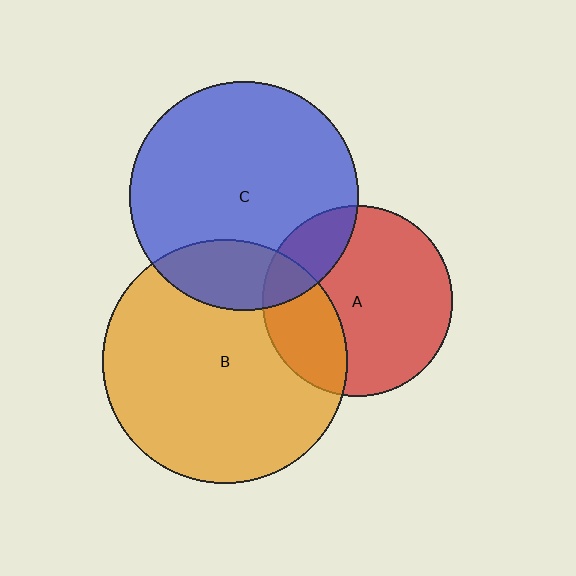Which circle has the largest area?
Circle B (orange).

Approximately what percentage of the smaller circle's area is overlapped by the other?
Approximately 20%.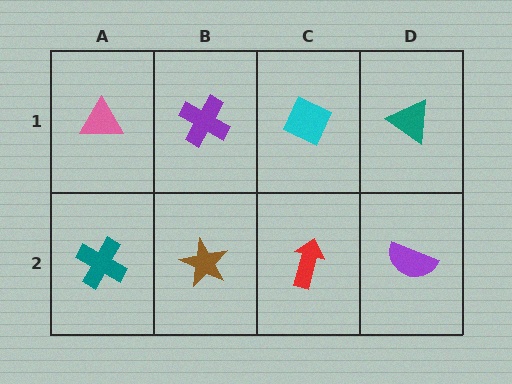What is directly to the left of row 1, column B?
A pink triangle.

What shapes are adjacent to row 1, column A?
A teal cross (row 2, column A), a purple cross (row 1, column B).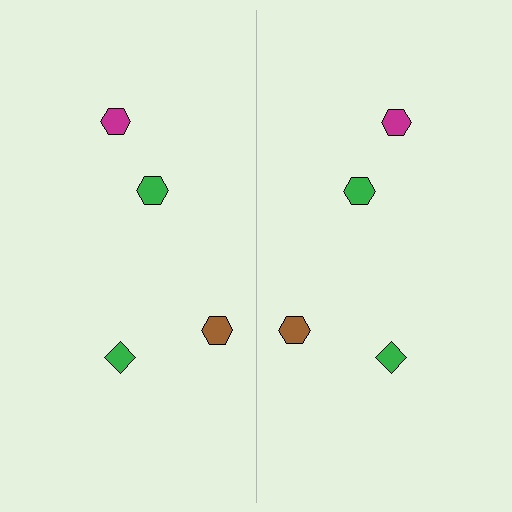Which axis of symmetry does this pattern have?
The pattern has a vertical axis of symmetry running through the center of the image.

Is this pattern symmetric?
Yes, this pattern has bilateral (reflection) symmetry.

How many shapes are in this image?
There are 8 shapes in this image.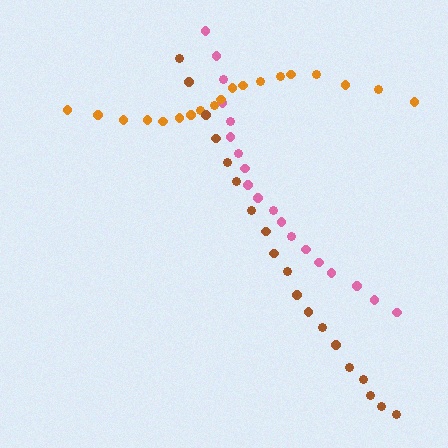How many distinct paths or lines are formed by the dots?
There are 3 distinct paths.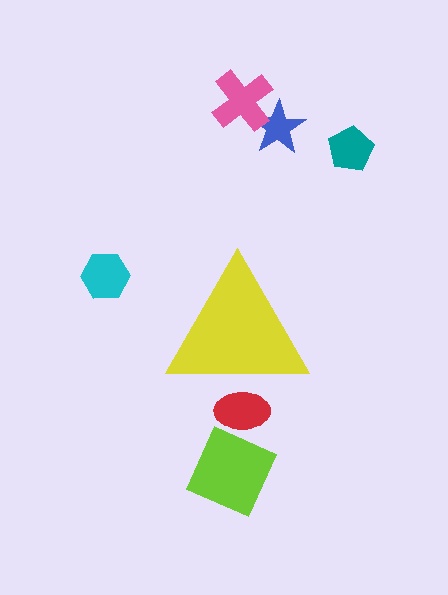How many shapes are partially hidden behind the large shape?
1 shape is partially hidden.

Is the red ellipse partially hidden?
Yes, the red ellipse is partially hidden behind the yellow triangle.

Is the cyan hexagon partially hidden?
No, the cyan hexagon is fully visible.